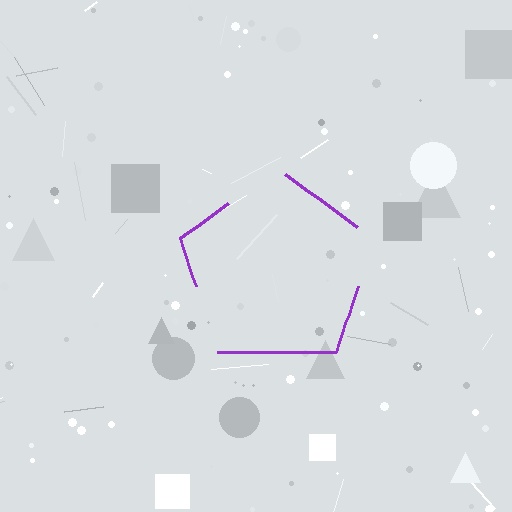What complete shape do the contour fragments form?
The contour fragments form a pentagon.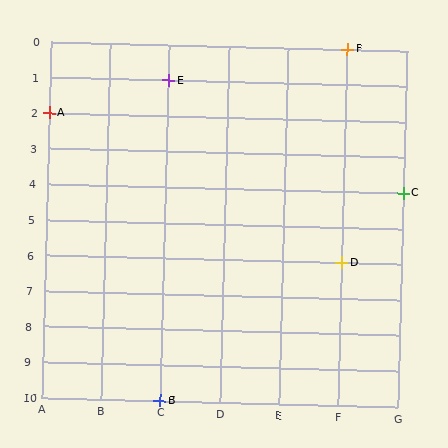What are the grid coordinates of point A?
Point A is at grid coordinates (A, 2).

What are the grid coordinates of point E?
Point E is at grid coordinates (C, 1).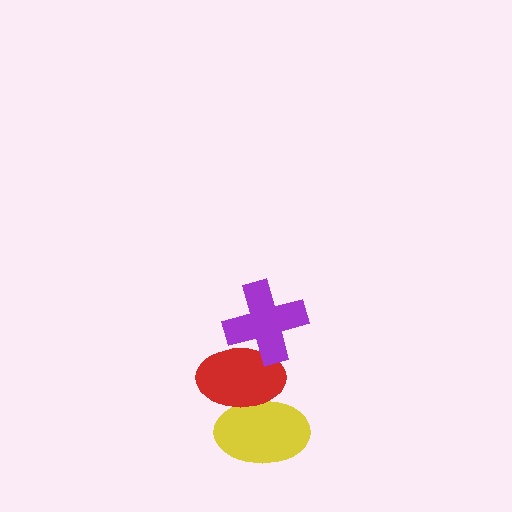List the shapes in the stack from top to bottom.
From top to bottom: the purple cross, the red ellipse, the yellow ellipse.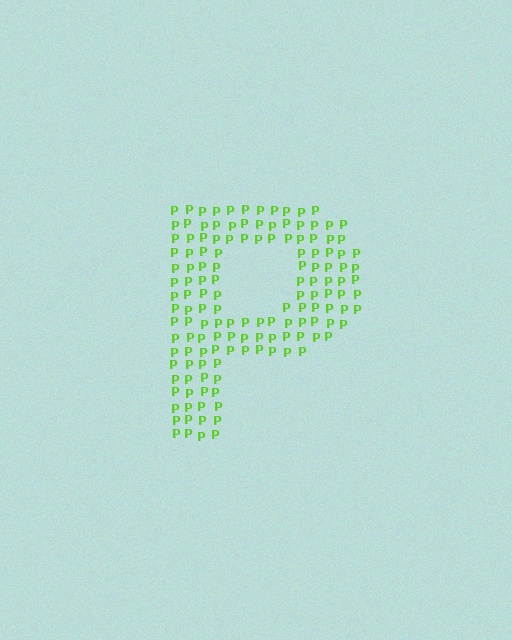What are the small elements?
The small elements are letter P's.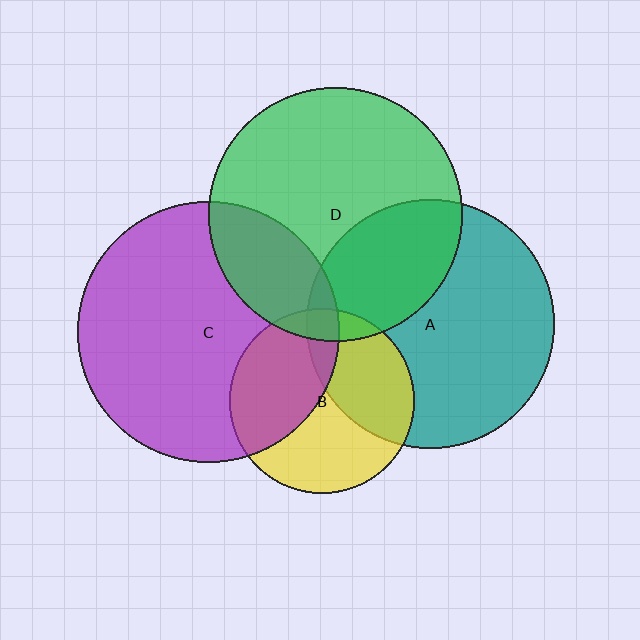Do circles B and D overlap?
Yes.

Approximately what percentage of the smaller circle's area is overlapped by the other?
Approximately 10%.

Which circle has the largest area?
Circle C (purple).